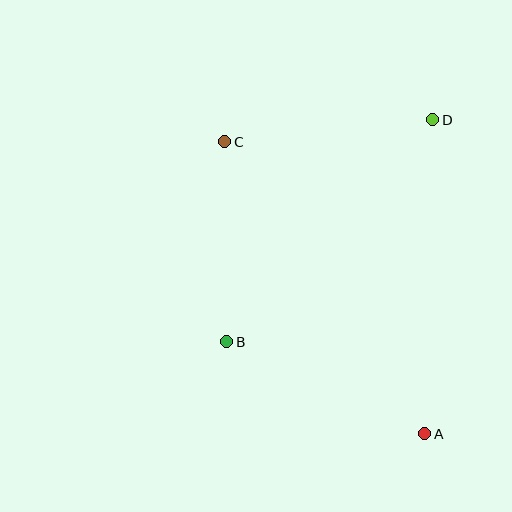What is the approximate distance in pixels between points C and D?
The distance between C and D is approximately 209 pixels.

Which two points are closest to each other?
Points B and C are closest to each other.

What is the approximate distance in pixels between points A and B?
The distance between A and B is approximately 218 pixels.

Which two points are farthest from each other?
Points A and C are farthest from each other.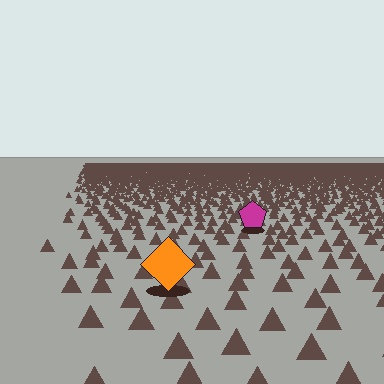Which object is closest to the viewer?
The orange diamond is closest. The texture marks near it are larger and more spread out.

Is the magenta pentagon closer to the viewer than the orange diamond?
No. The orange diamond is closer — you can tell from the texture gradient: the ground texture is coarser near it.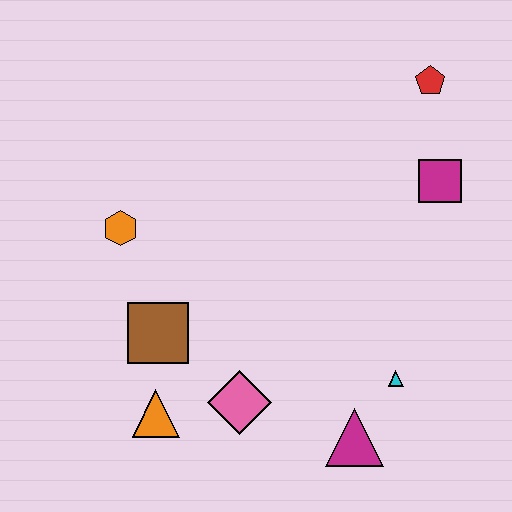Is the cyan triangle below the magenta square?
Yes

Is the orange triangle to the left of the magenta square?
Yes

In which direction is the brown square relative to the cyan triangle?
The brown square is to the left of the cyan triangle.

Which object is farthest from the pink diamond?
The red pentagon is farthest from the pink diamond.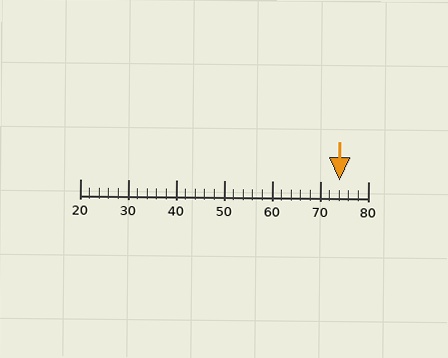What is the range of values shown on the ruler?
The ruler shows values from 20 to 80.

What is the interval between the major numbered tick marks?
The major tick marks are spaced 10 units apart.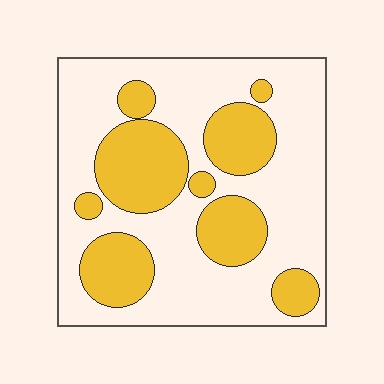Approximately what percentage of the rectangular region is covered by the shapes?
Approximately 35%.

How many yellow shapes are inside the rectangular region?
9.